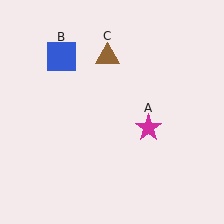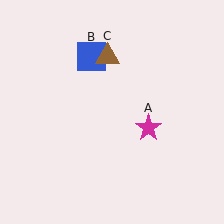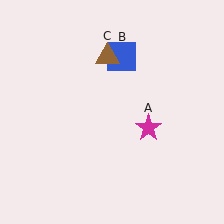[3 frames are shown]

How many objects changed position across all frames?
1 object changed position: blue square (object B).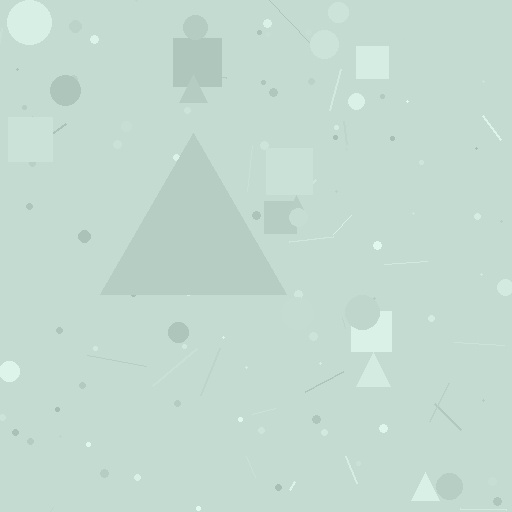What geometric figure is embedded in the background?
A triangle is embedded in the background.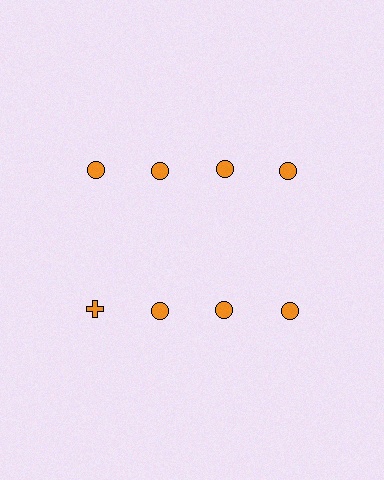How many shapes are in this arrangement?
There are 8 shapes arranged in a grid pattern.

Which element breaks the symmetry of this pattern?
The orange cross in the second row, leftmost column breaks the symmetry. All other shapes are orange circles.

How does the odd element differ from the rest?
It has a different shape: cross instead of circle.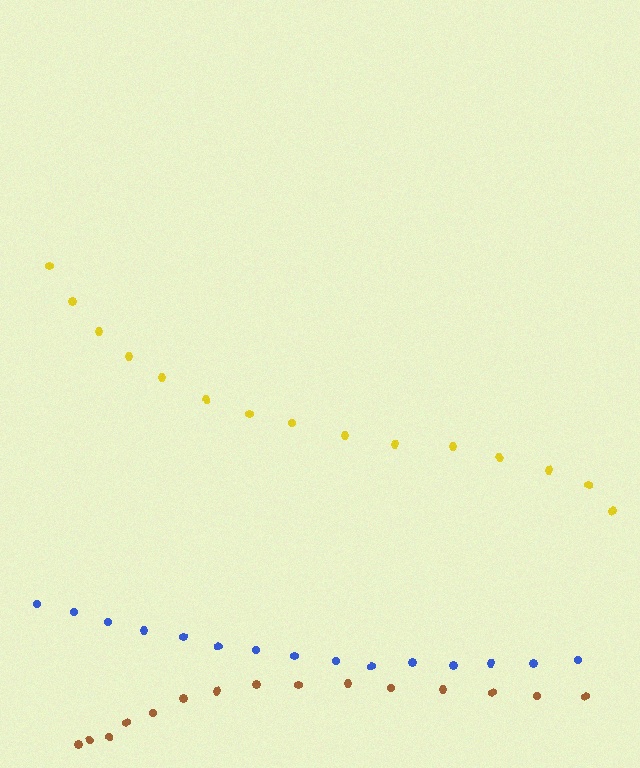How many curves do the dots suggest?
There are 3 distinct paths.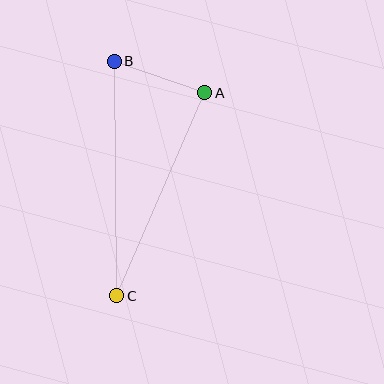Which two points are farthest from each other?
Points B and C are farthest from each other.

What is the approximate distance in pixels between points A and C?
The distance between A and C is approximately 221 pixels.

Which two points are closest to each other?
Points A and B are closest to each other.